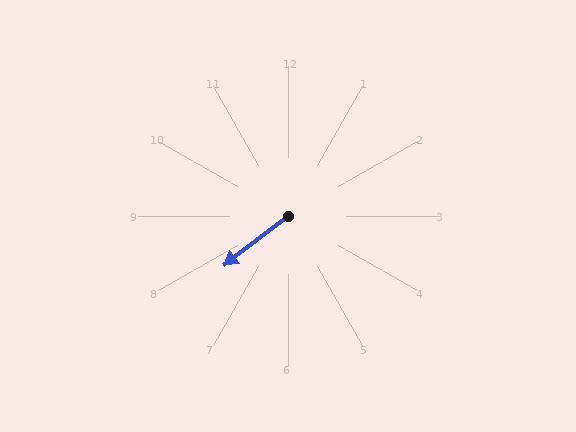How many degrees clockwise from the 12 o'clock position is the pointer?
Approximately 232 degrees.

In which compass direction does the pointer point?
Southwest.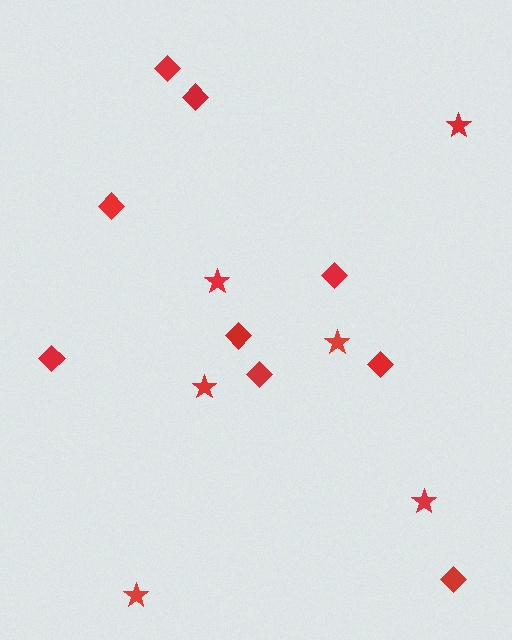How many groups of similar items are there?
There are 2 groups: one group of stars (6) and one group of diamonds (9).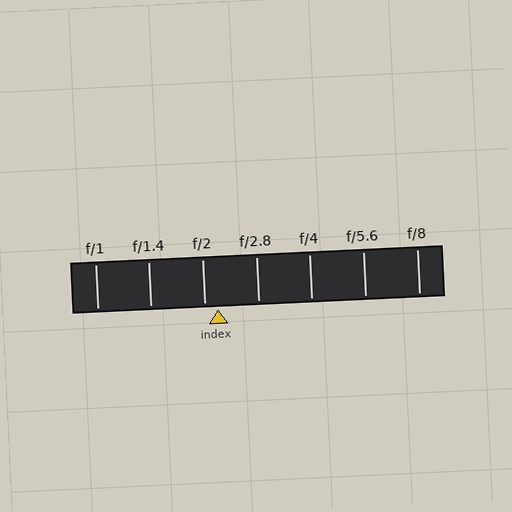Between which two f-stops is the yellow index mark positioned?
The index mark is between f/2 and f/2.8.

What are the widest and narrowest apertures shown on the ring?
The widest aperture shown is f/1 and the narrowest is f/8.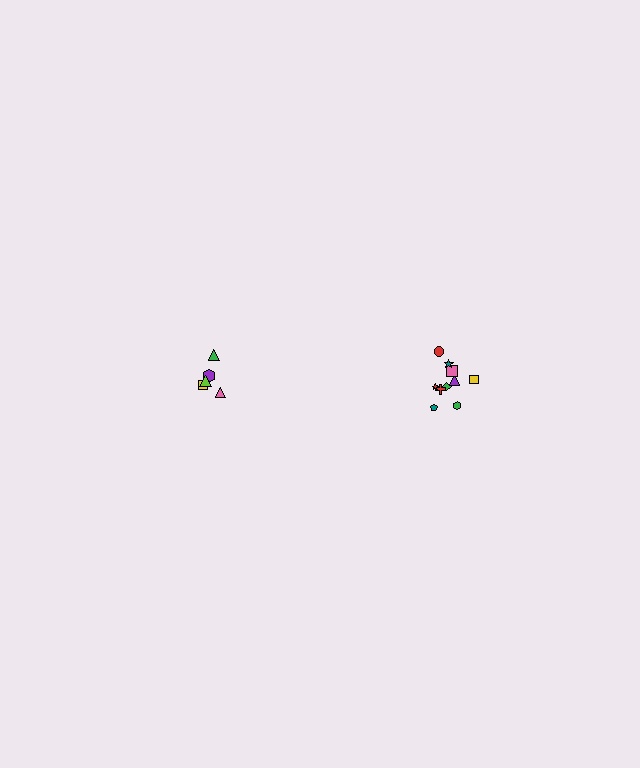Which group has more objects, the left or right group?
The right group.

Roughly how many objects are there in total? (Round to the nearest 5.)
Roughly 15 objects in total.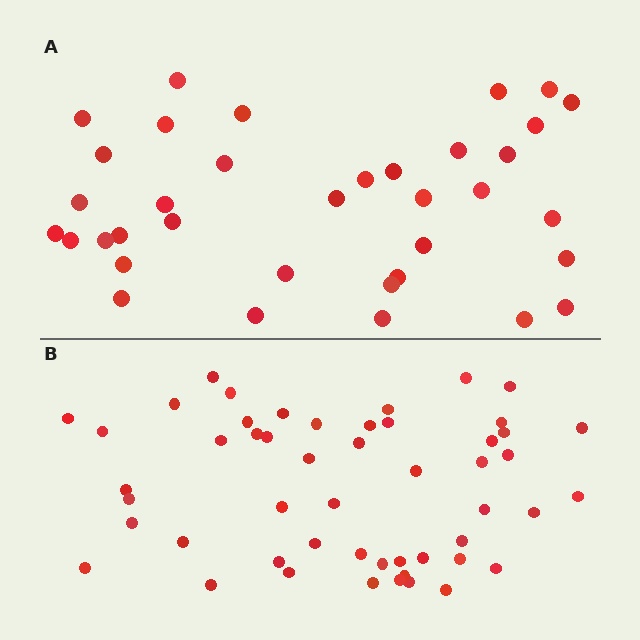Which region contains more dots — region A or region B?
Region B (the bottom region) has more dots.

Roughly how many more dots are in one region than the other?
Region B has approximately 15 more dots than region A.